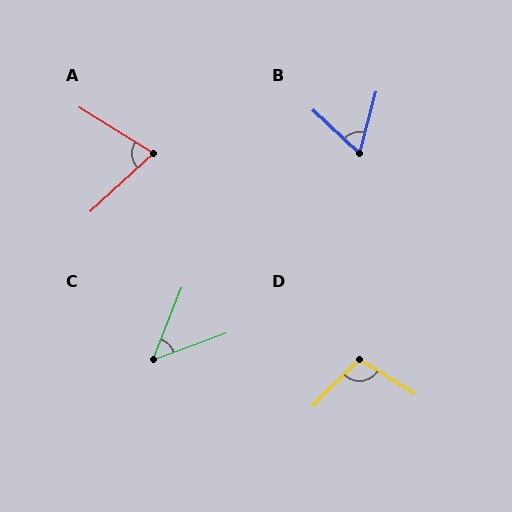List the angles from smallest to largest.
C (49°), B (62°), A (74°), D (103°).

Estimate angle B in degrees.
Approximately 62 degrees.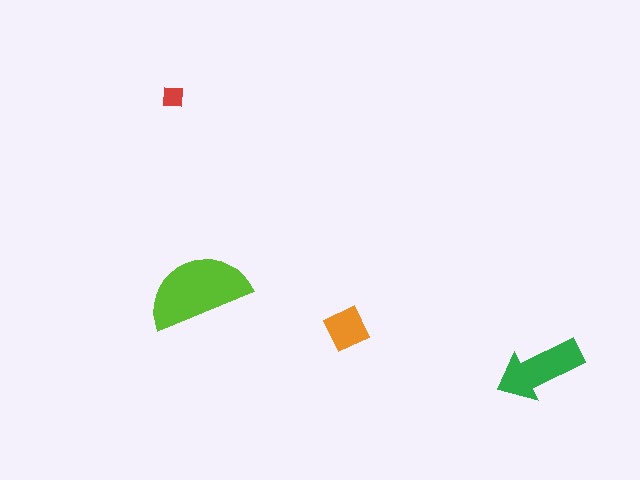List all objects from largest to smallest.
The lime semicircle, the green arrow, the orange square, the red square.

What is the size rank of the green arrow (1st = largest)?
2nd.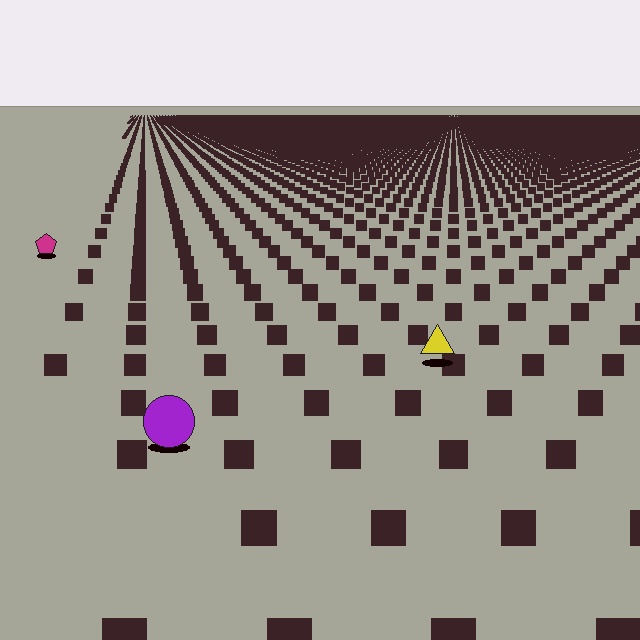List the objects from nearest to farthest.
From nearest to farthest: the purple circle, the yellow triangle, the magenta pentagon.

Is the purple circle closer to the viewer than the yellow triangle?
Yes. The purple circle is closer — you can tell from the texture gradient: the ground texture is coarser near it.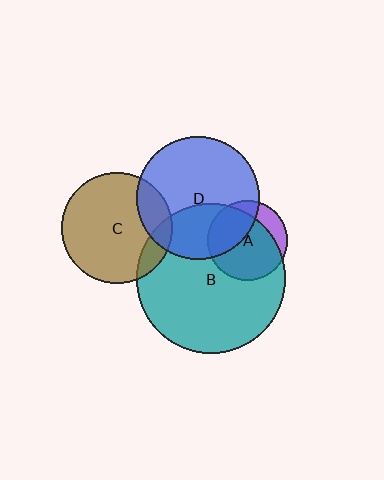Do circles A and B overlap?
Yes.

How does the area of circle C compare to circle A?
Approximately 1.9 times.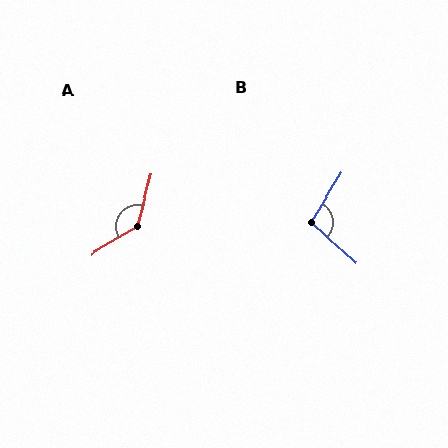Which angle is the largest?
A, at approximately 136 degrees.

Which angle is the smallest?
B, at approximately 102 degrees.